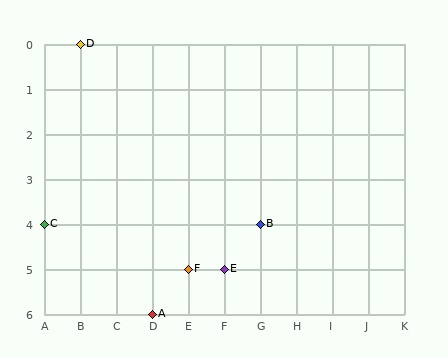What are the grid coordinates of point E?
Point E is at grid coordinates (F, 5).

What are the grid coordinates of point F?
Point F is at grid coordinates (E, 5).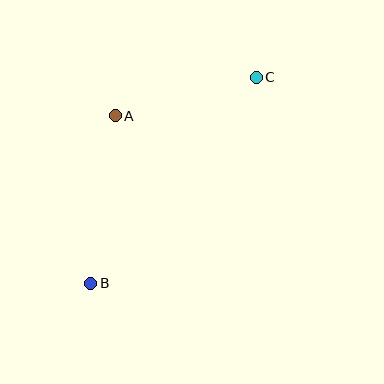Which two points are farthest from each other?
Points B and C are farthest from each other.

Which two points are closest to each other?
Points A and C are closest to each other.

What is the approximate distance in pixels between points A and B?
The distance between A and B is approximately 169 pixels.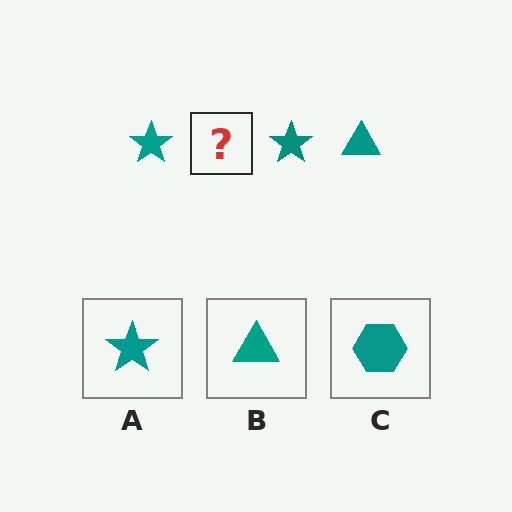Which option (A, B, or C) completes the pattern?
B.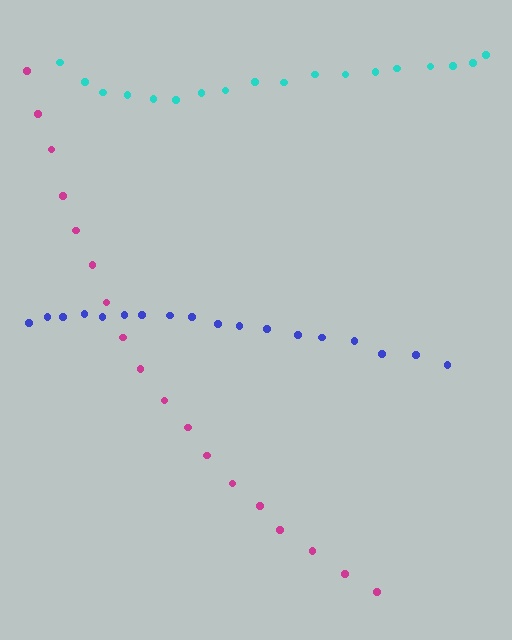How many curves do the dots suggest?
There are 3 distinct paths.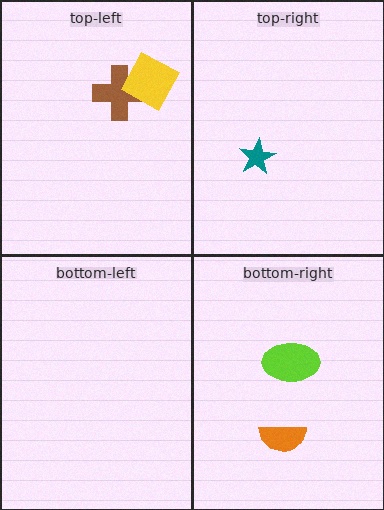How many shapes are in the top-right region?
1.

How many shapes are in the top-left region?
2.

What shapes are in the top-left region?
The brown cross, the yellow diamond.